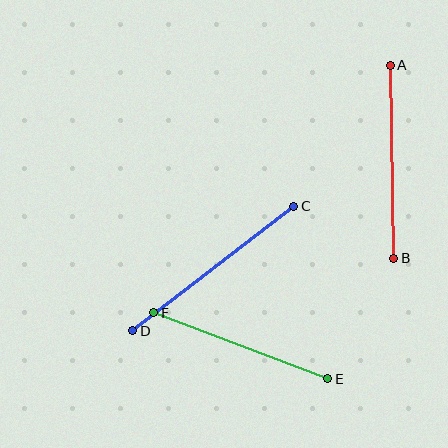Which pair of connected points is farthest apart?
Points C and D are farthest apart.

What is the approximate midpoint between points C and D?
The midpoint is at approximately (213, 268) pixels.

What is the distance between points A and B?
The distance is approximately 193 pixels.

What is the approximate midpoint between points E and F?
The midpoint is at approximately (241, 346) pixels.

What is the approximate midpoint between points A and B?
The midpoint is at approximately (392, 162) pixels.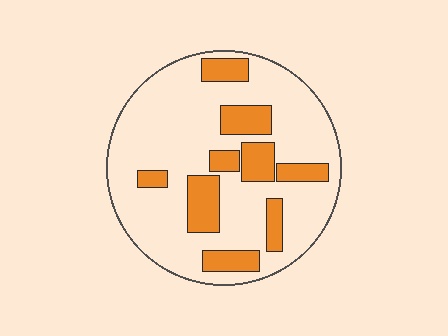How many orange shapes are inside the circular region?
9.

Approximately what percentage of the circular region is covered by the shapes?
Approximately 25%.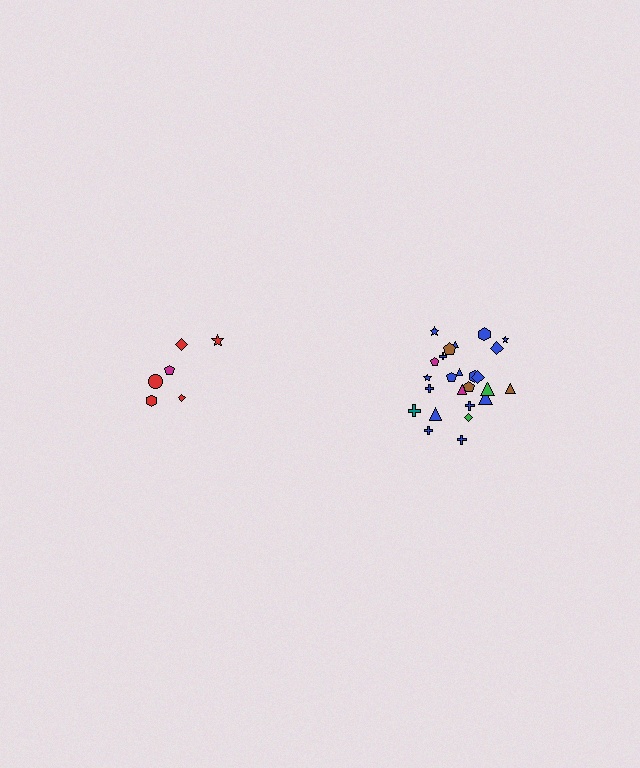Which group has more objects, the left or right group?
The right group.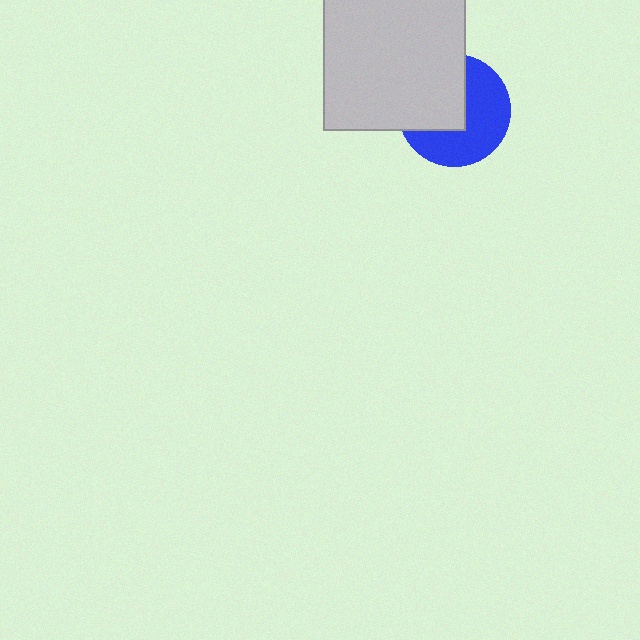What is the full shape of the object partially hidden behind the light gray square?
The partially hidden object is a blue circle.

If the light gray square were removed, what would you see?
You would see the complete blue circle.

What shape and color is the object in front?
The object in front is a light gray square.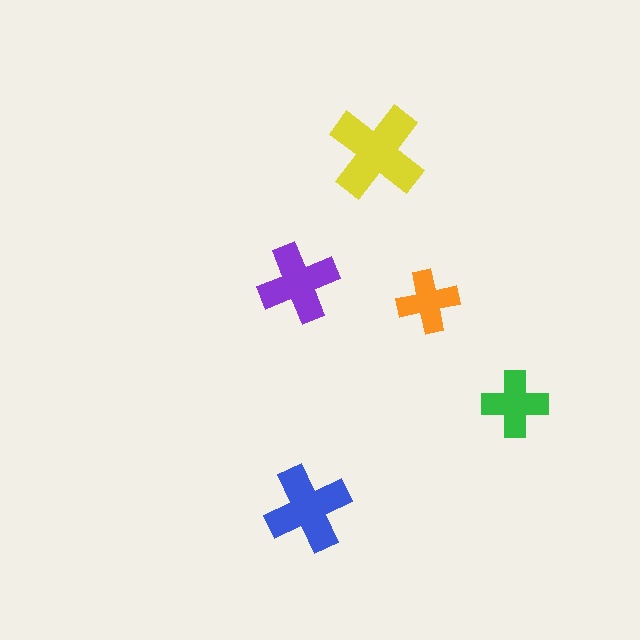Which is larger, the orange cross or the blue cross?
The blue one.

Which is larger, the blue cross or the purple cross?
The blue one.